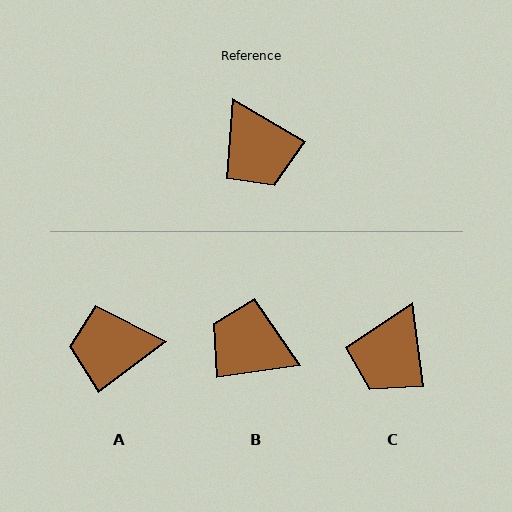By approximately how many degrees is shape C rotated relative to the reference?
Approximately 52 degrees clockwise.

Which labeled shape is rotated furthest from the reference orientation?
B, about 141 degrees away.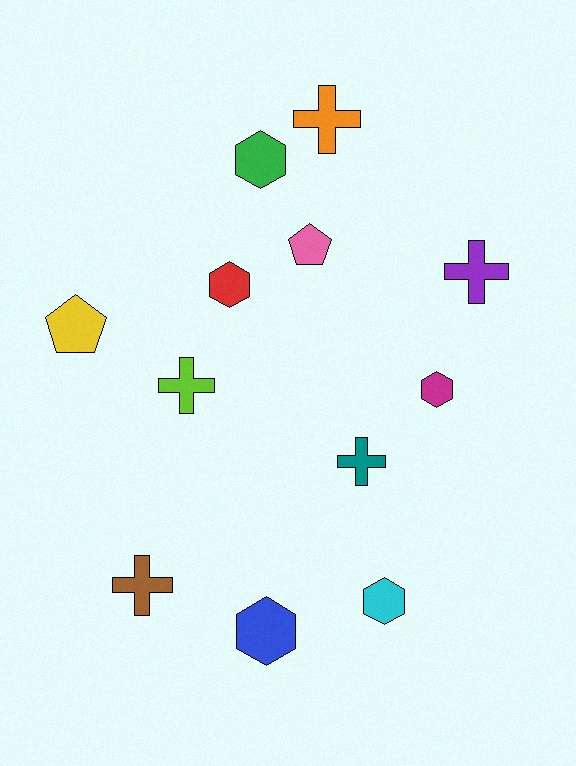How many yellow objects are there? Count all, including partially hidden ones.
There is 1 yellow object.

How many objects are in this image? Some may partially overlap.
There are 12 objects.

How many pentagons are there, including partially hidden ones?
There are 2 pentagons.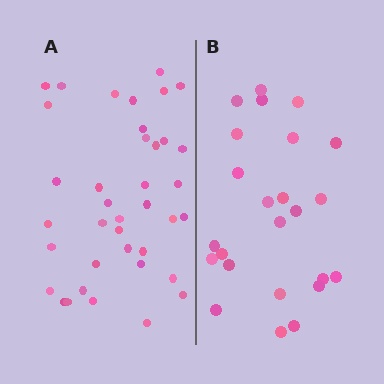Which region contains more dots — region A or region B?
Region A (the left region) has more dots.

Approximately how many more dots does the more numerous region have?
Region A has approximately 15 more dots than region B.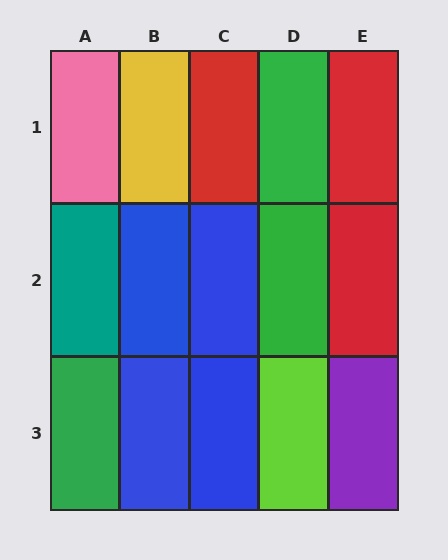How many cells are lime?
1 cell is lime.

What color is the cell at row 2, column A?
Teal.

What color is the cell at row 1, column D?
Green.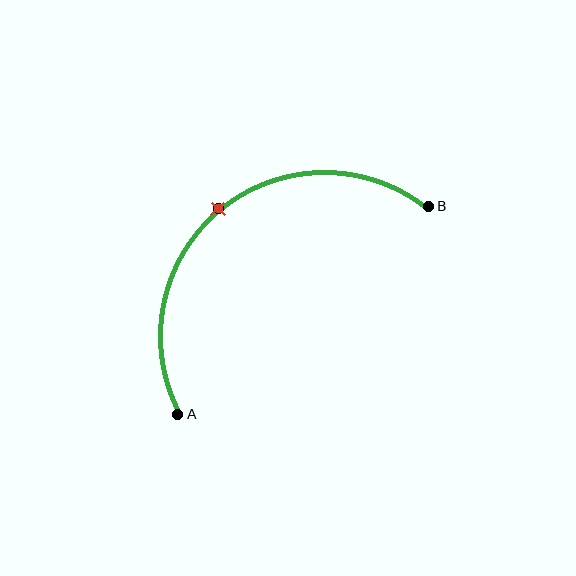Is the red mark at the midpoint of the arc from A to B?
Yes. The red mark lies on the arc at equal arc-length from both A and B — it is the arc midpoint.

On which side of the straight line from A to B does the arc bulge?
The arc bulges above and to the left of the straight line connecting A and B.